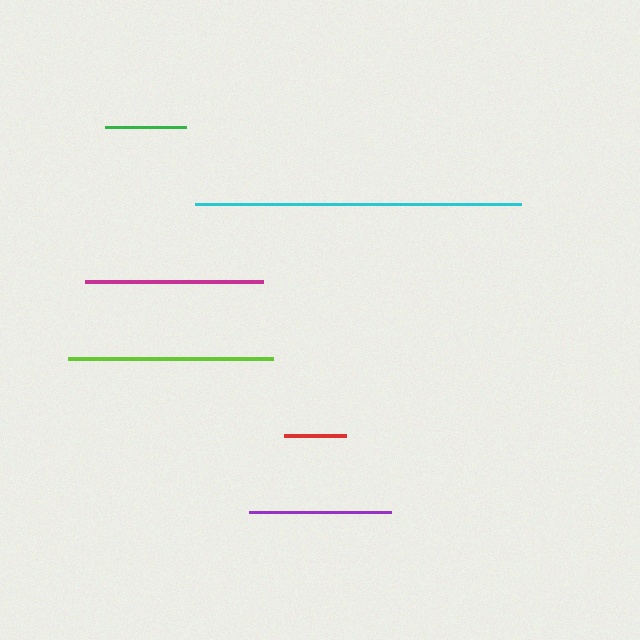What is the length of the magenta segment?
The magenta segment is approximately 178 pixels long.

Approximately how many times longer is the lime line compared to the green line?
The lime line is approximately 2.5 times the length of the green line.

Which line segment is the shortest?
The red line is the shortest at approximately 62 pixels.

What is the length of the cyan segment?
The cyan segment is approximately 327 pixels long.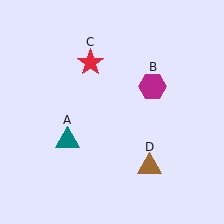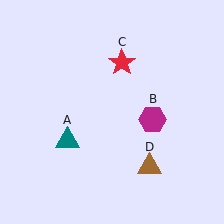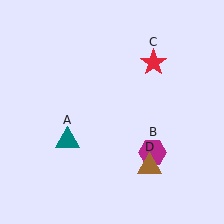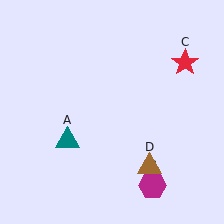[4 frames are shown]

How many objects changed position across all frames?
2 objects changed position: magenta hexagon (object B), red star (object C).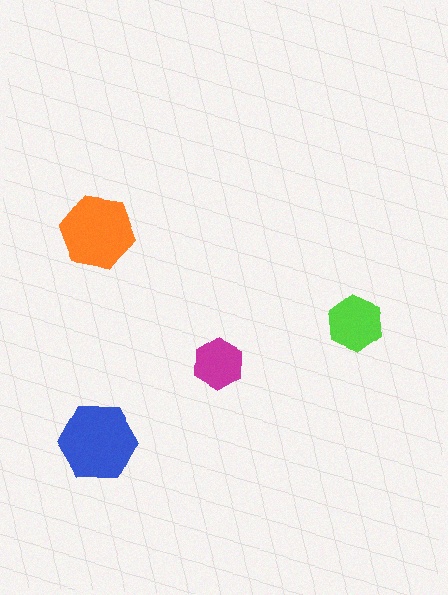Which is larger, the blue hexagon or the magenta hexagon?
The blue one.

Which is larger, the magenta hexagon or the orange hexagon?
The orange one.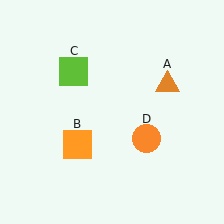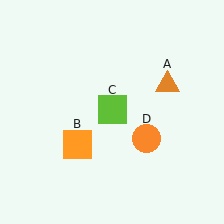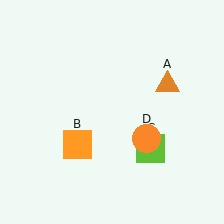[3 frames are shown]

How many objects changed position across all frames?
1 object changed position: lime square (object C).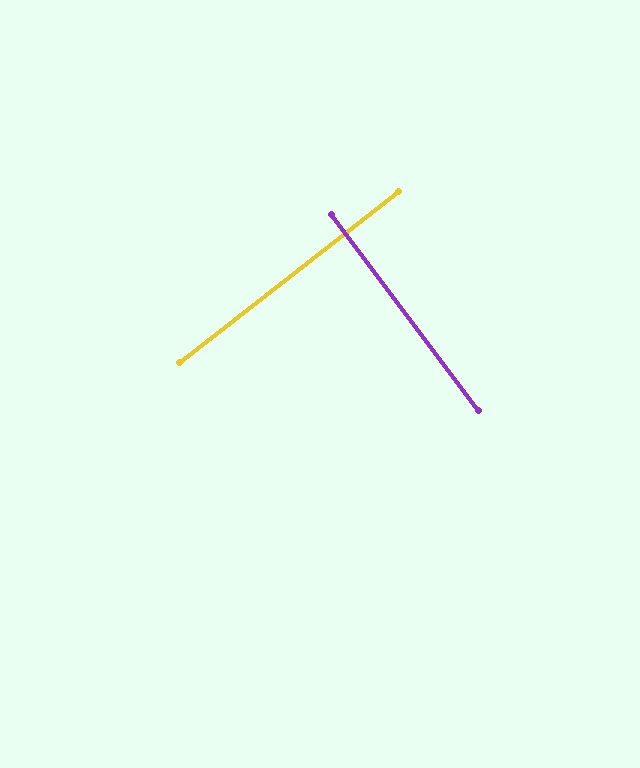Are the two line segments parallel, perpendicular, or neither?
Perpendicular — they meet at approximately 89°.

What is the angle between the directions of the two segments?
Approximately 89 degrees.